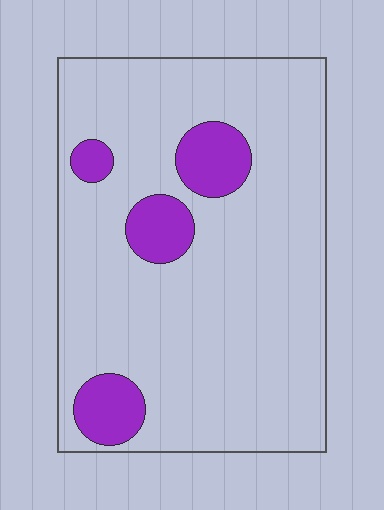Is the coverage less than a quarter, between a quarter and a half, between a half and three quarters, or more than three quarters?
Less than a quarter.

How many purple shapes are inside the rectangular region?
4.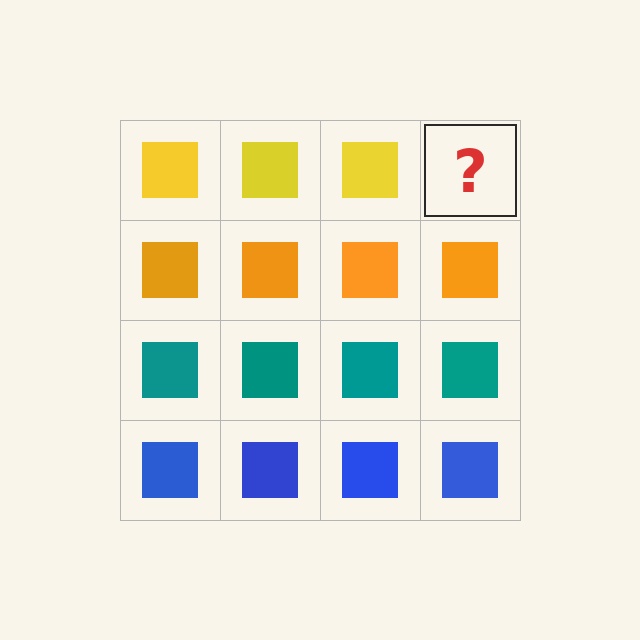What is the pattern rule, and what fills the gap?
The rule is that each row has a consistent color. The gap should be filled with a yellow square.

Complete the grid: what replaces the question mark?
The question mark should be replaced with a yellow square.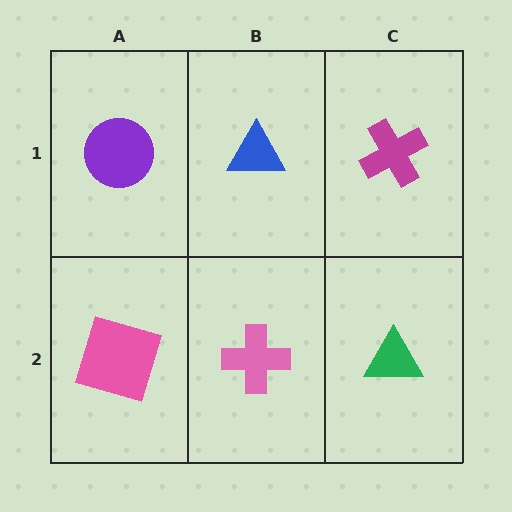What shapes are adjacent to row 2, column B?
A blue triangle (row 1, column B), a pink square (row 2, column A), a green triangle (row 2, column C).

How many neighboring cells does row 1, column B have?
3.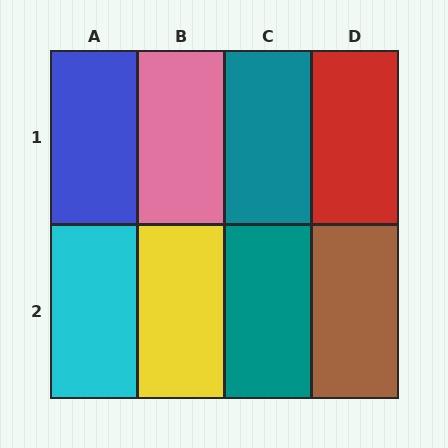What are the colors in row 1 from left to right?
Blue, pink, teal, red.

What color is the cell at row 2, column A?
Cyan.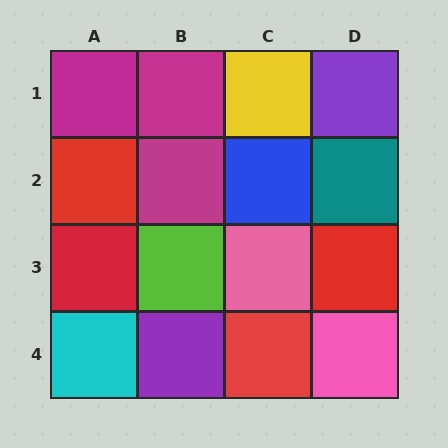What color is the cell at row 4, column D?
Pink.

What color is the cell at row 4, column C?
Red.